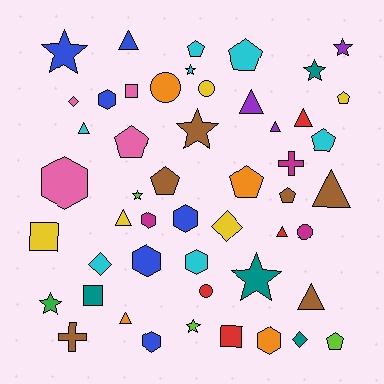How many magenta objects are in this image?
There are 3 magenta objects.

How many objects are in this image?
There are 50 objects.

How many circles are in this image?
There are 4 circles.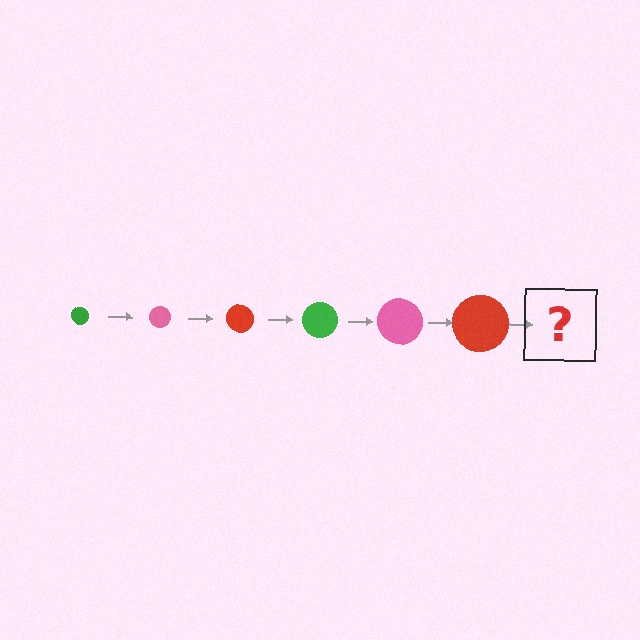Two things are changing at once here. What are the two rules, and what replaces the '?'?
The two rules are that the circle grows larger each step and the color cycles through green, pink, and red. The '?' should be a green circle, larger than the previous one.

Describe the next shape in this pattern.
It should be a green circle, larger than the previous one.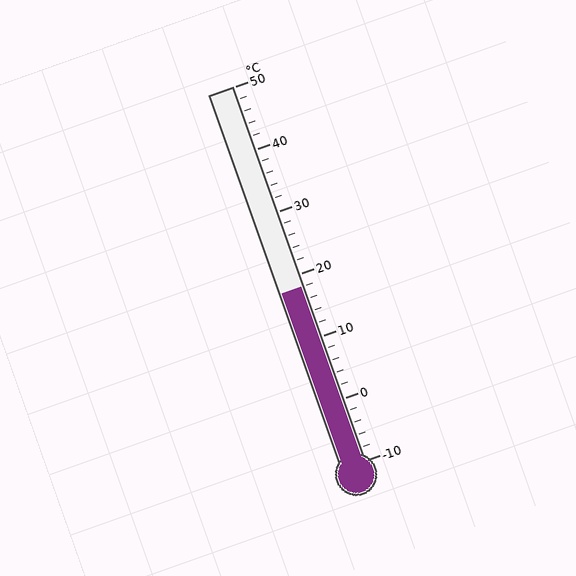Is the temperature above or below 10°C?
The temperature is above 10°C.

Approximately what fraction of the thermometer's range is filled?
The thermometer is filled to approximately 45% of its range.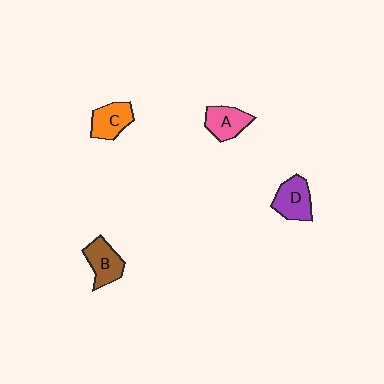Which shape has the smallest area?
Shape C (orange).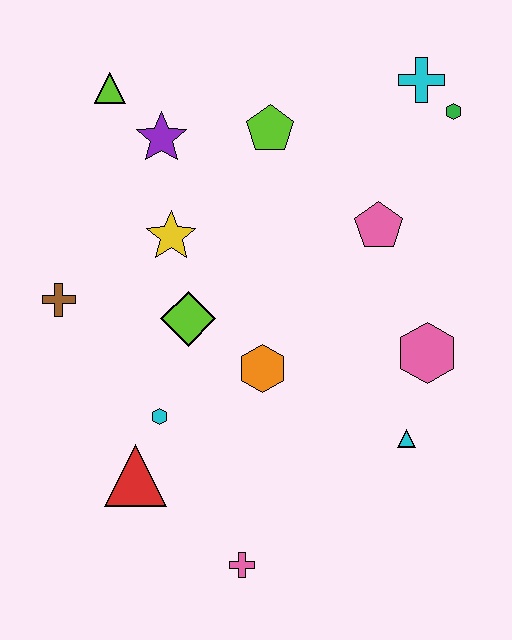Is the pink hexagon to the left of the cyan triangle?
No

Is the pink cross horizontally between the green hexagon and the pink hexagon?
No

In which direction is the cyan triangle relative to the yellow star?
The cyan triangle is to the right of the yellow star.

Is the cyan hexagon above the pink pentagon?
No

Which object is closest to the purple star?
The lime triangle is closest to the purple star.